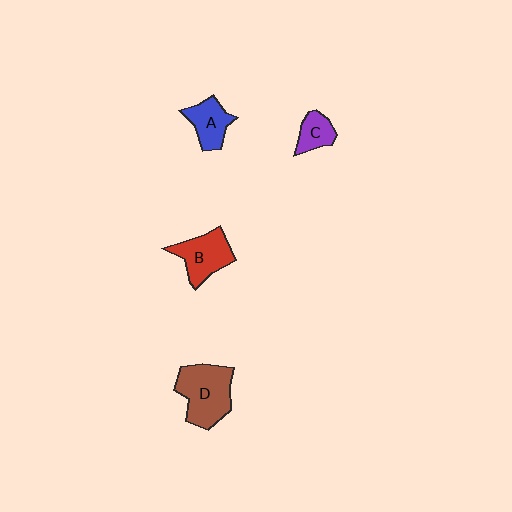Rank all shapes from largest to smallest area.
From largest to smallest: D (brown), B (red), A (blue), C (purple).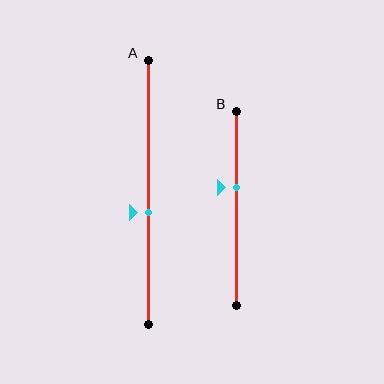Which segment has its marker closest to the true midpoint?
Segment A has its marker closest to the true midpoint.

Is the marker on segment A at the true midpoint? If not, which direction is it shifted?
No, the marker on segment A is shifted downward by about 8% of the segment length.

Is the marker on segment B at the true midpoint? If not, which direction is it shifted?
No, the marker on segment B is shifted upward by about 10% of the segment length.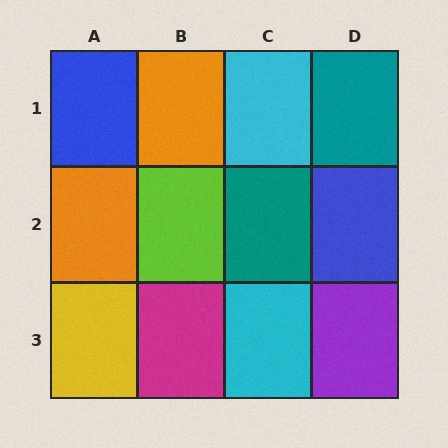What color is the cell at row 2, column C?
Teal.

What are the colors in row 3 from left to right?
Yellow, magenta, cyan, purple.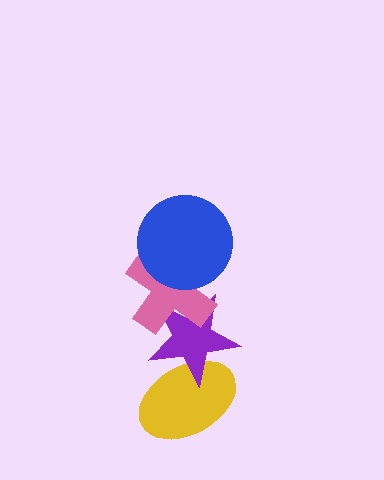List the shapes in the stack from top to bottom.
From top to bottom: the blue circle, the pink cross, the purple star, the yellow ellipse.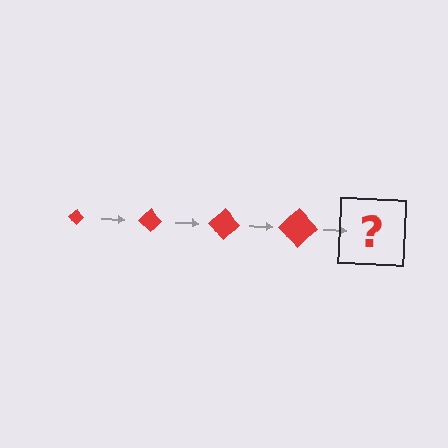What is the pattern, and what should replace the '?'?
The pattern is that the diamond gets progressively larger each step. The '?' should be a red diamond, larger than the previous one.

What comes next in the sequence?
The next element should be a red diamond, larger than the previous one.